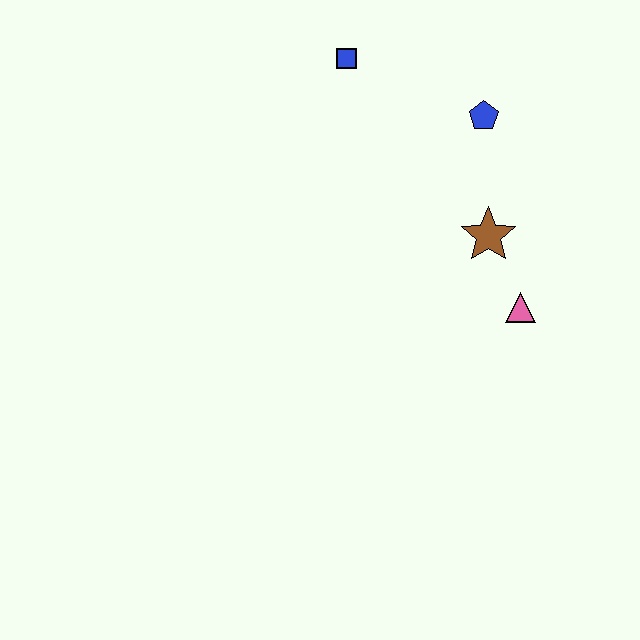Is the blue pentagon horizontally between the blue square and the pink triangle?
Yes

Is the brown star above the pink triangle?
Yes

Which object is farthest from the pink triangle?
The blue square is farthest from the pink triangle.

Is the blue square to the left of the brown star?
Yes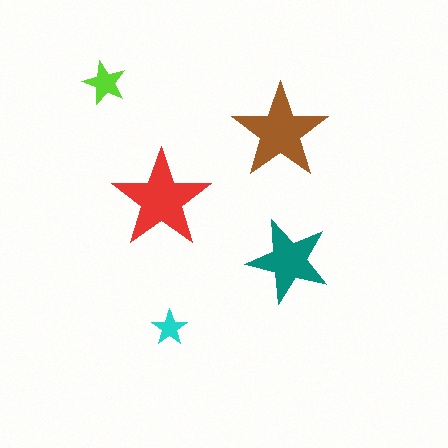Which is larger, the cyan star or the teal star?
The teal one.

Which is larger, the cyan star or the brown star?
The brown one.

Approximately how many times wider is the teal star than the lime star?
About 2 times wider.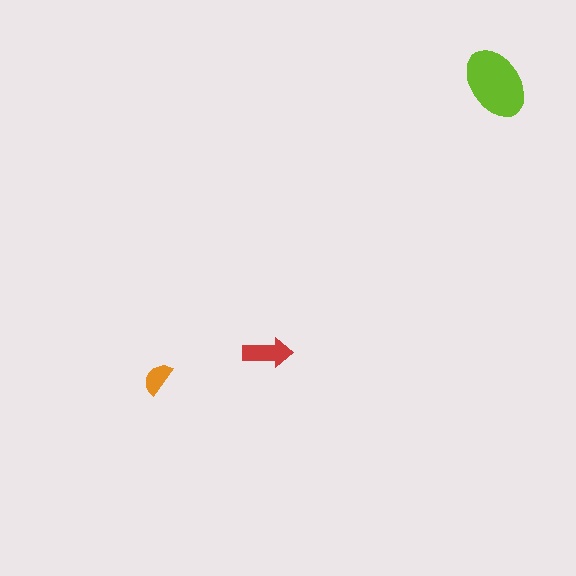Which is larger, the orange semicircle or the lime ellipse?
The lime ellipse.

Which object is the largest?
The lime ellipse.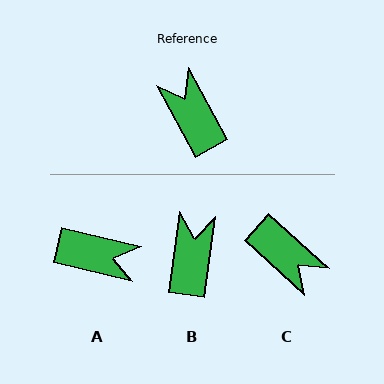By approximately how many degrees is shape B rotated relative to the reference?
Approximately 36 degrees clockwise.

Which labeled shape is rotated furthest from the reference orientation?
C, about 160 degrees away.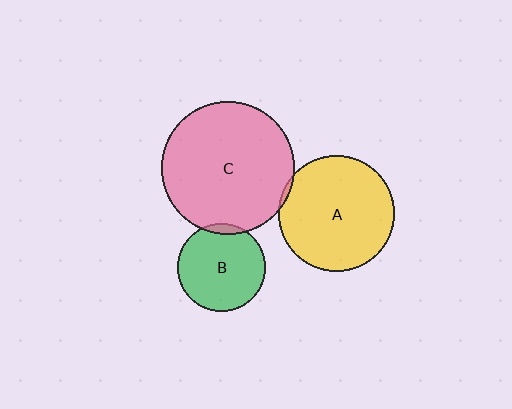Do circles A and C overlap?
Yes.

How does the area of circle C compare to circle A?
Approximately 1.3 times.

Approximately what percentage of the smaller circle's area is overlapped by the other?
Approximately 5%.